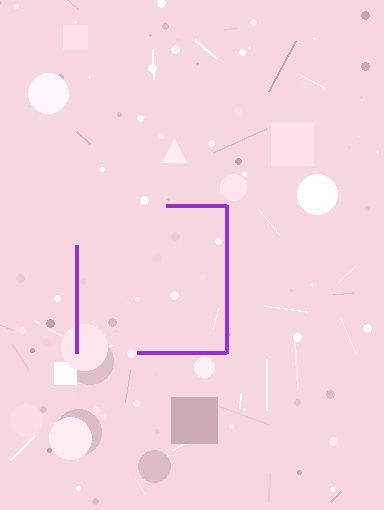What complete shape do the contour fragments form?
The contour fragments form a square.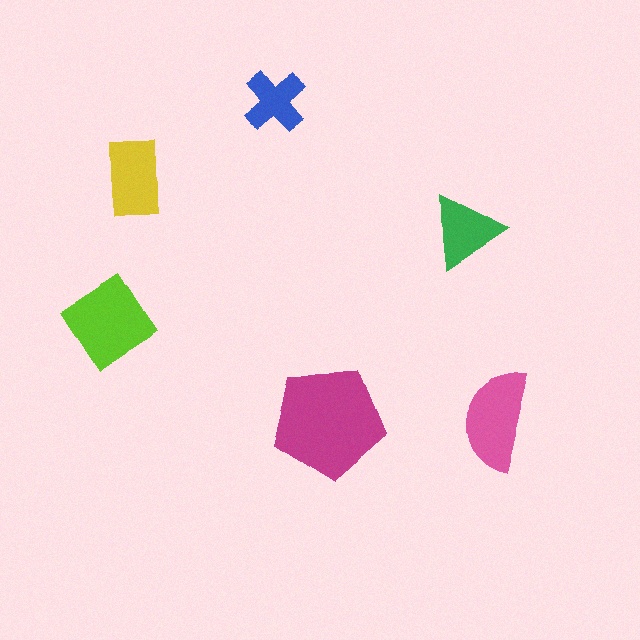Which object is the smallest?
The blue cross.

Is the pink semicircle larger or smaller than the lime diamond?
Smaller.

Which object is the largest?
The magenta pentagon.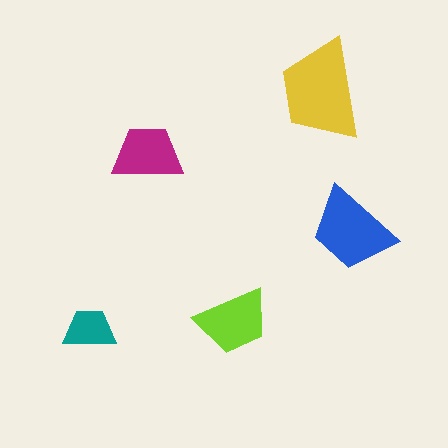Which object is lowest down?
The teal trapezoid is bottommost.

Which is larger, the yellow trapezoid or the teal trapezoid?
The yellow one.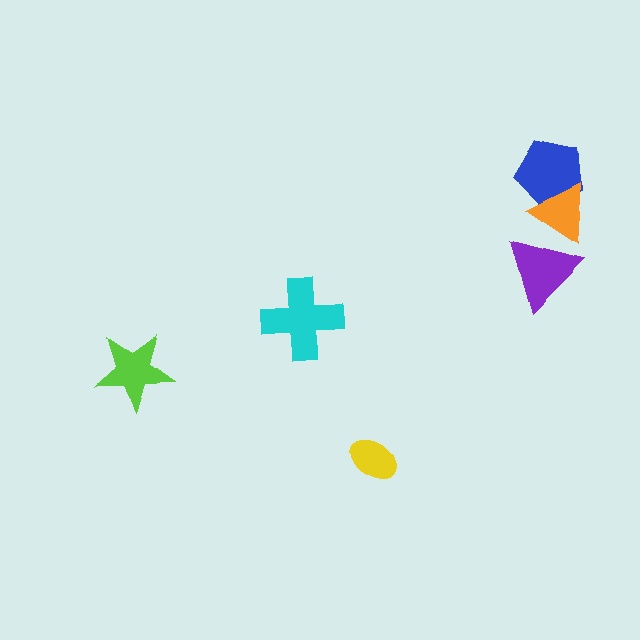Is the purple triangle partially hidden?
Yes, it is partially covered by another shape.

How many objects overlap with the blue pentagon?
1 object overlaps with the blue pentagon.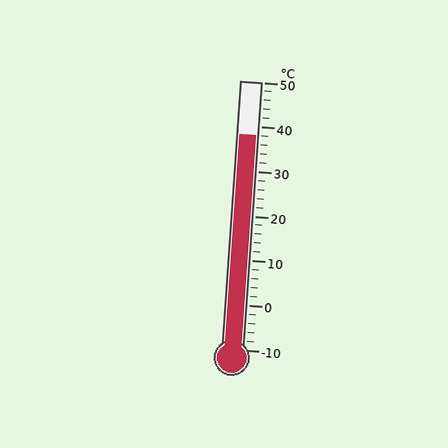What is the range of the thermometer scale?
The thermometer scale ranges from -10°C to 50°C.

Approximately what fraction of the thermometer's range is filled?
The thermometer is filled to approximately 80% of its range.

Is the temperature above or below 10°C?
The temperature is above 10°C.